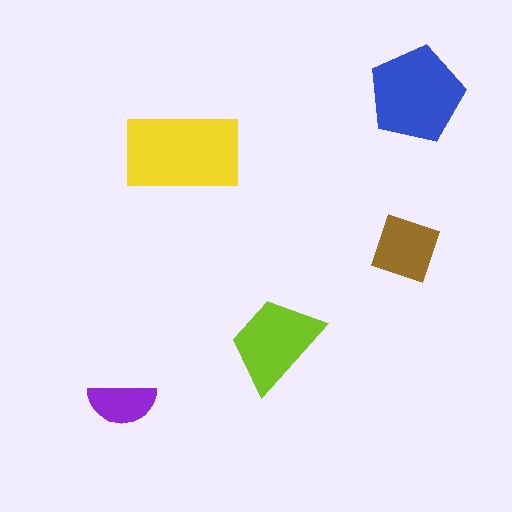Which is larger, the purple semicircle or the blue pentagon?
The blue pentagon.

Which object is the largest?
The yellow rectangle.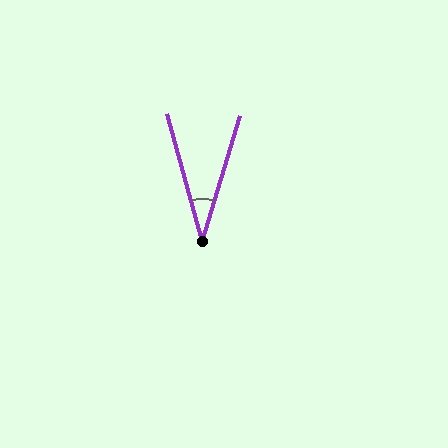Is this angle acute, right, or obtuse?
It is acute.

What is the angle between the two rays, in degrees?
Approximately 32 degrees.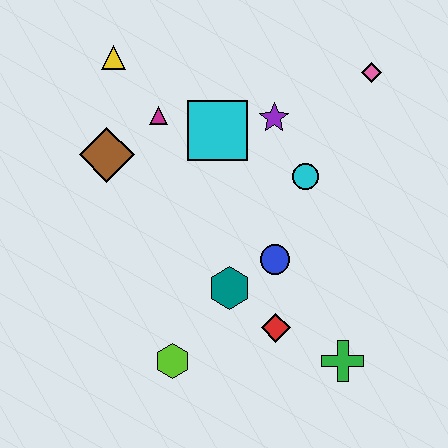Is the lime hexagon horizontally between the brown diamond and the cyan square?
Yes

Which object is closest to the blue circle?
The teal hexagon is closest to the blue circle.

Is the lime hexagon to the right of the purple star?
No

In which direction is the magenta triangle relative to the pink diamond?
The magenta triangle is to the left of the pink diamond.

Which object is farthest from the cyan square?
The green cross is farthest from the cyan square.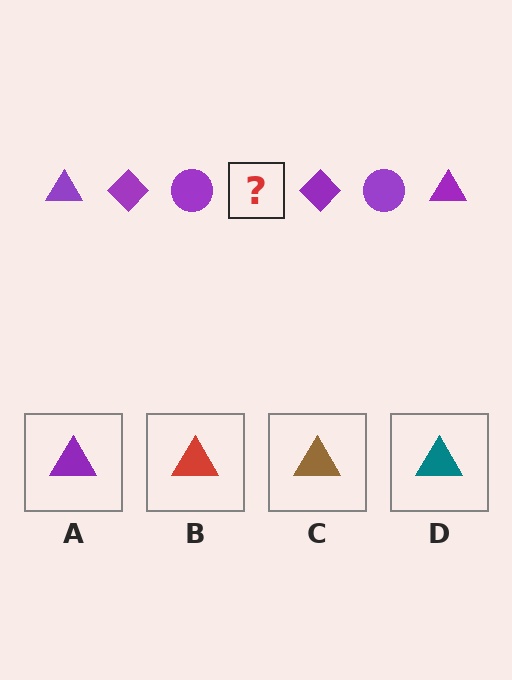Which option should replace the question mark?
Option A.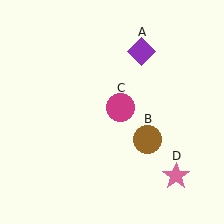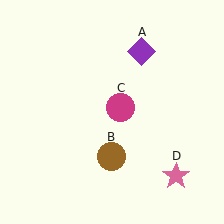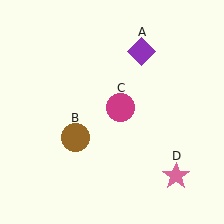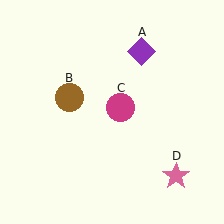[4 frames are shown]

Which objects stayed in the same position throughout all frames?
Purple diamond (object A) and magenta circle (object C) and pink star (object D) remained stationary.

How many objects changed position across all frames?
1 object changed position: brown circle (object B).